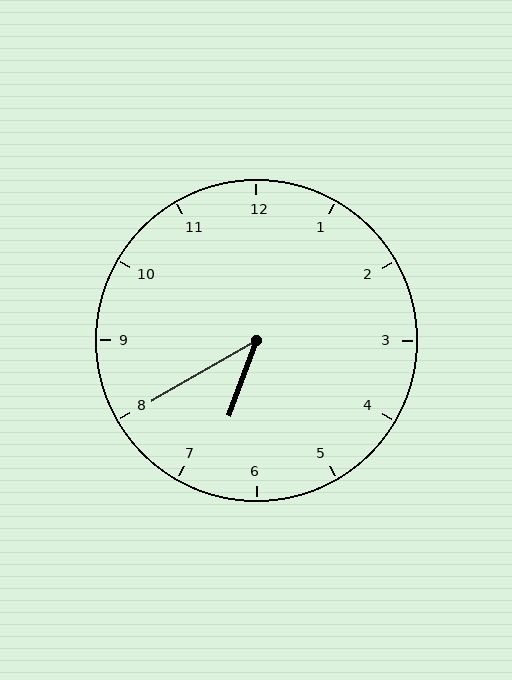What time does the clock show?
6:40.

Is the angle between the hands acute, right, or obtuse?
It is acute.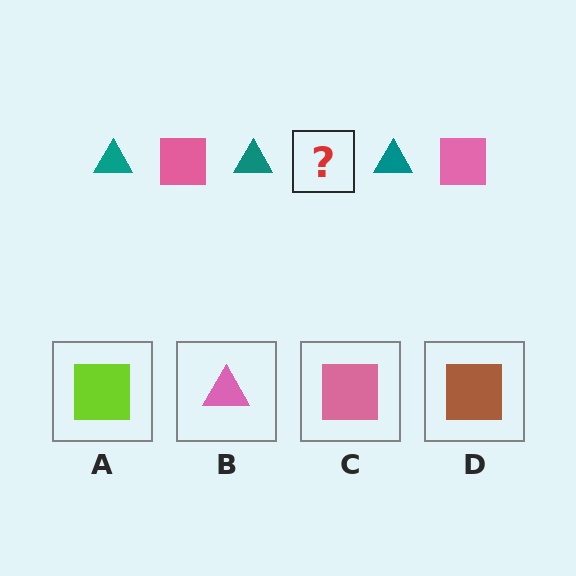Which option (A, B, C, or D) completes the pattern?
C.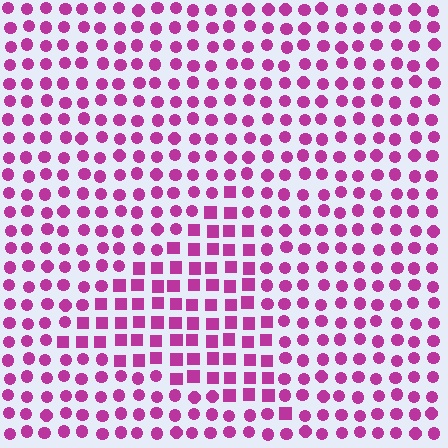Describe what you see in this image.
The image is filled with small magenta elements arranged in a uniform grid. A triangle-shaped region contains squares, while the surrounding area contains circles. The boundary is defined purely by the change in element shape.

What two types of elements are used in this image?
The image uses squares inside the triangle region and circles outside it.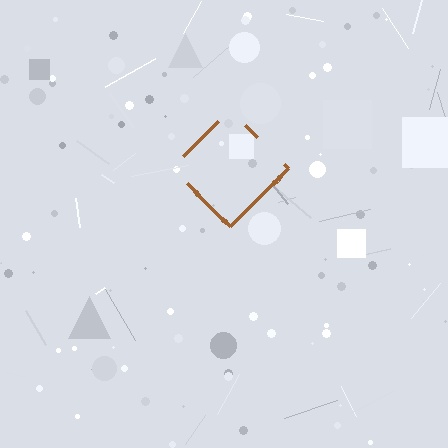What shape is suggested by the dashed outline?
The dashed outline suggests a diamond.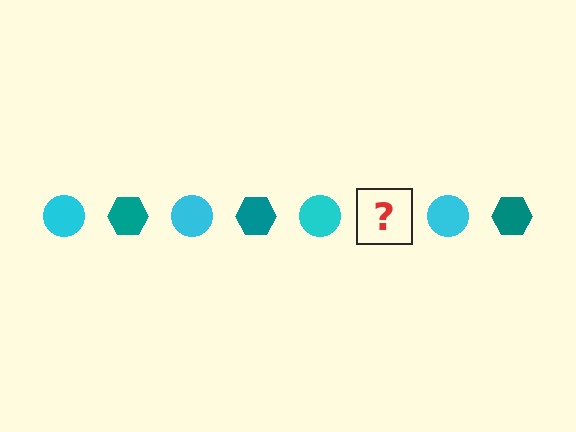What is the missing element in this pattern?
The missing element is a teal hexagon.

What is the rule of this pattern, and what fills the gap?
The rule is that the pattern alternates between cyan circle and teal hexagon. The gap should be filled with a teal hexagon.